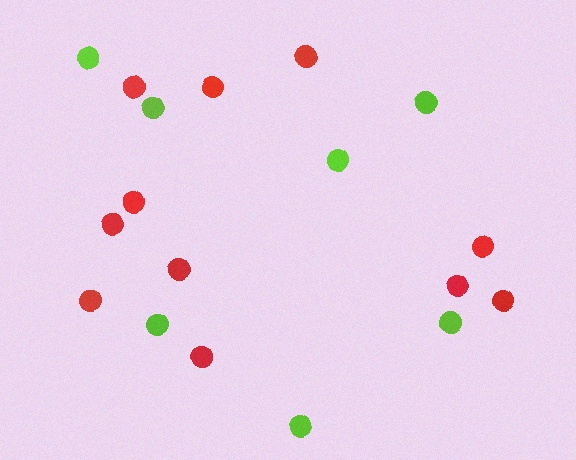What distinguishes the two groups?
There are 2 groups: one group of red circles (11) and one group of lime circles (7).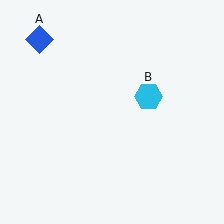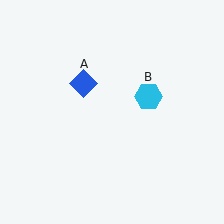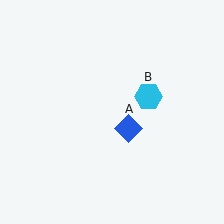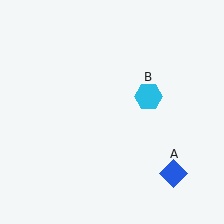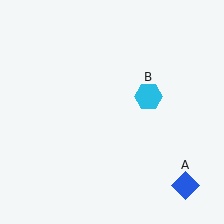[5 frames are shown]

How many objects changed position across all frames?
1 object changed position: blue diamond (object A).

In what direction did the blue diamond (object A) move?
The blue diamond (object A) moved down and to the right.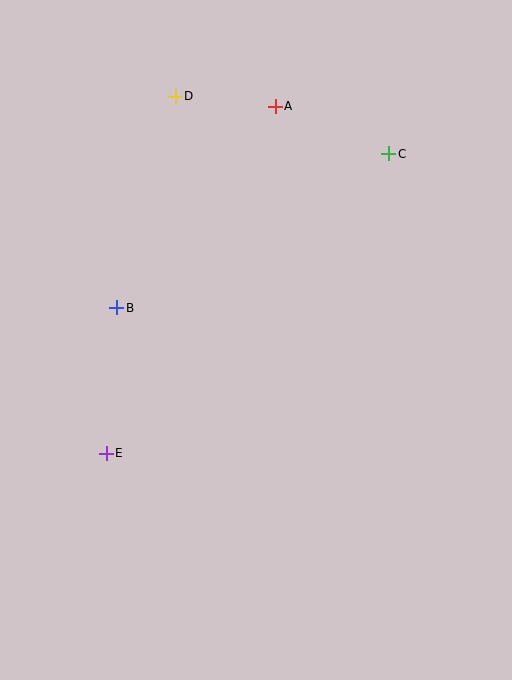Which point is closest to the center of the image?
Point B at (117, 308) is closest to the center.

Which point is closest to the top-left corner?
Point D is closest to the top-left corner.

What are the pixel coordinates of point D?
Point D is at (175, 96).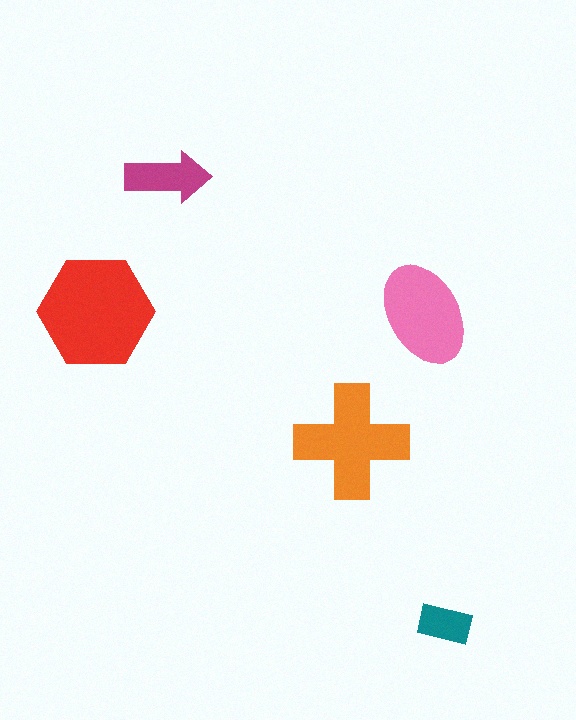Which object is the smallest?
The teal rectangle.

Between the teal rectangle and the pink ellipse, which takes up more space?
The pink ellipse.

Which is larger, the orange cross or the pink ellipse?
The orange cross.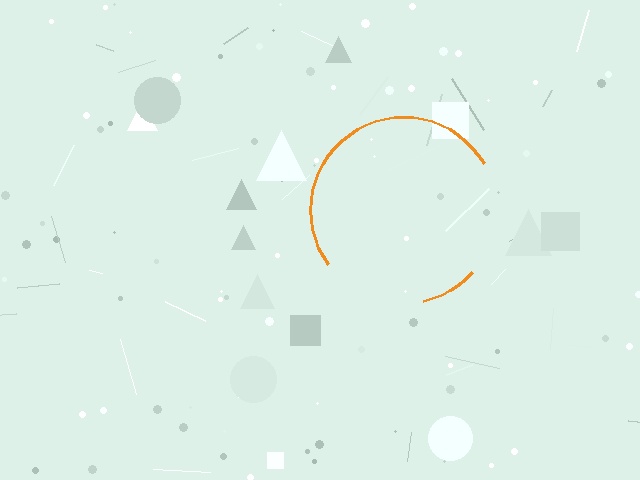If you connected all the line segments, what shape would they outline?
They would outline a circle.